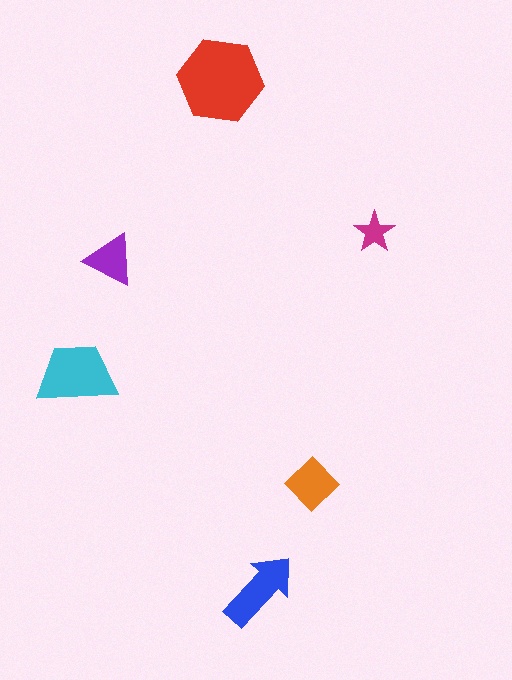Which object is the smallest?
The magenta star.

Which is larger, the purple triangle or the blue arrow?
The blue arrow.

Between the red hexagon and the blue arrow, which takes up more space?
The red hexagon.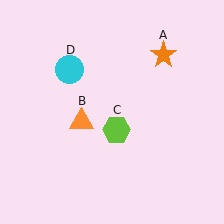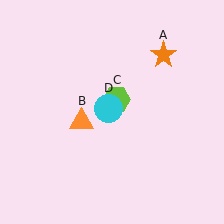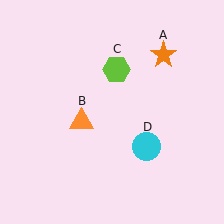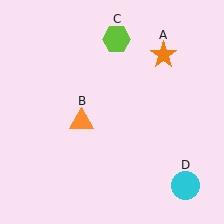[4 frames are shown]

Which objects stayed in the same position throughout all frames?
Orange star (object A) and orange triangle (object B) remained stationary.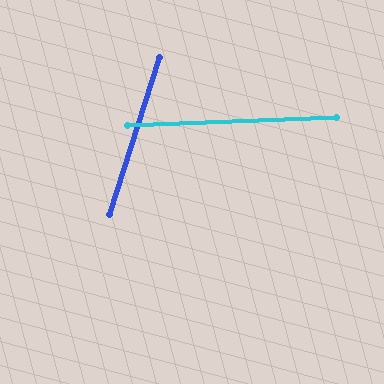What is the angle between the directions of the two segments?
Approximately 70 degrees.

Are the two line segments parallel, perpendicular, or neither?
Neither parallel nor perpendicular — they differ by about 70°.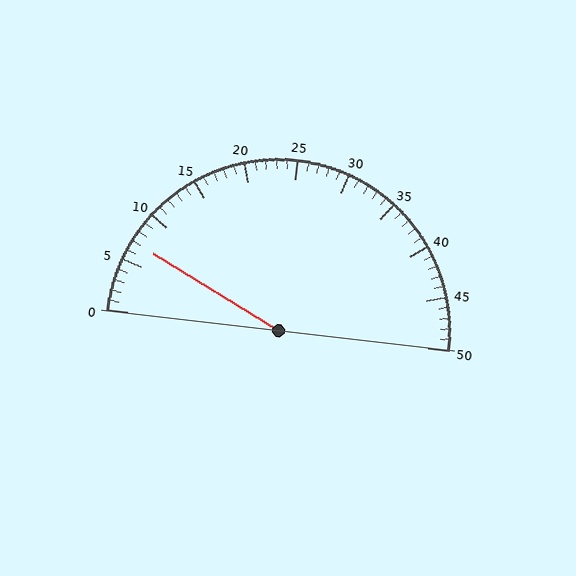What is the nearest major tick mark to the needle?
The nearest major tick mark is 5.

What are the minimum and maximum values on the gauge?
The gauge ranges from 0 to 50.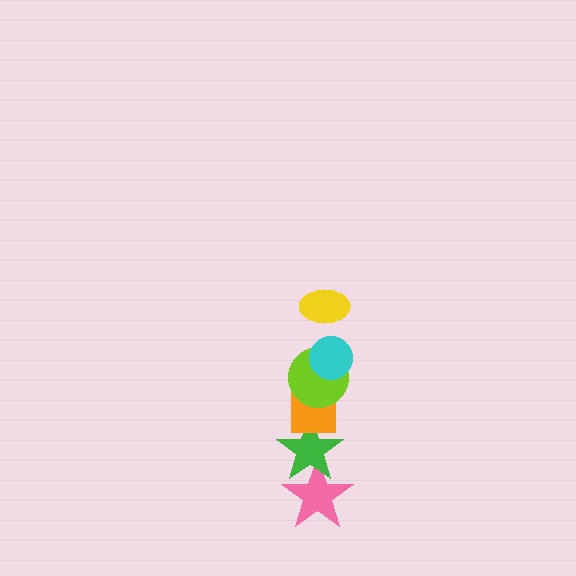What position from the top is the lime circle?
The lime circle is 3rd from the top.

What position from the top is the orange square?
The orange square is 4th from the top.